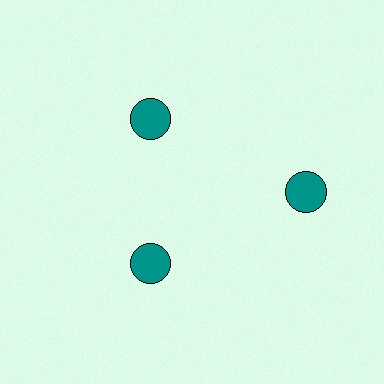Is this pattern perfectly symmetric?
No. The 3 teal circles are arranged in a ring, but one element near the 3 o'clock position is pushed outward from the center, breaking the 3-fold rotational symmetry.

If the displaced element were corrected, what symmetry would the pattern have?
It would have 3-fold rotational symmetry — the pattern would map onto itself every 120 degrees.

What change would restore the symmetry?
The symmetry would be restored by moving it inward, back onto the ring so that all 3 circles sit at equal angles and equal distance from the center.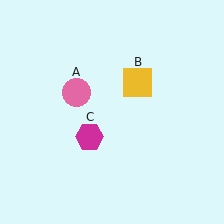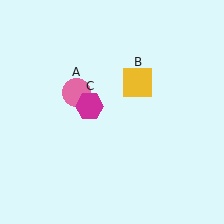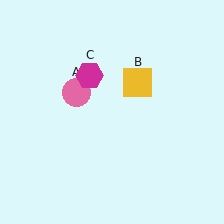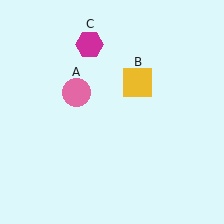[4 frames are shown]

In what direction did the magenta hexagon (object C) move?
The magenta hexagon (object C) moved up.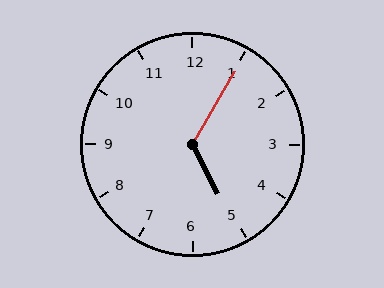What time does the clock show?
5:05.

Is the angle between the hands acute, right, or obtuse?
It is obtuse.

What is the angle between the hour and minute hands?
Approximately 122 degrees.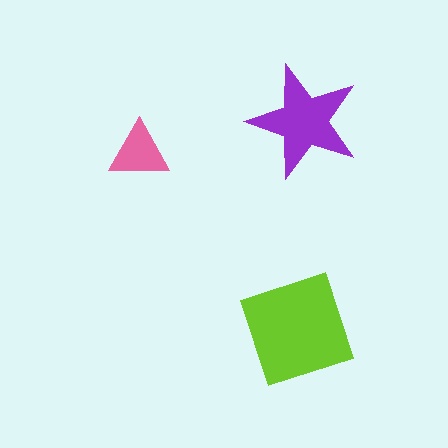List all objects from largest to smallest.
The lime diamond, the purple star, the pink triangle.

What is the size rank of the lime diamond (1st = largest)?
1st.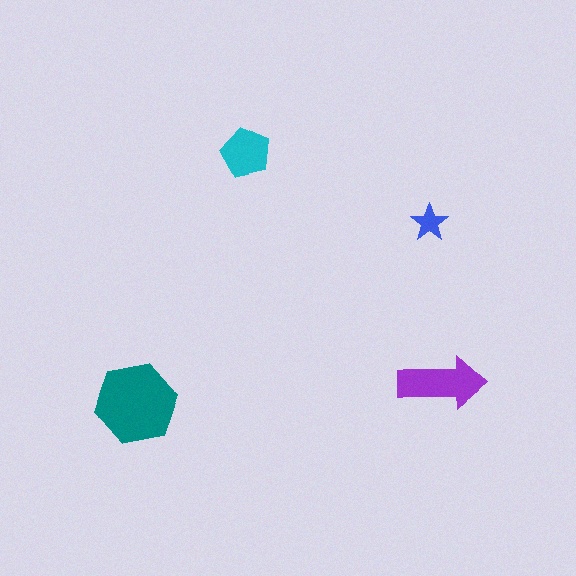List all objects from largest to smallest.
The teal hexagon, the purple arrow, the cyan pentagon, the blue star.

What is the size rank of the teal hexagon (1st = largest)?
1st.